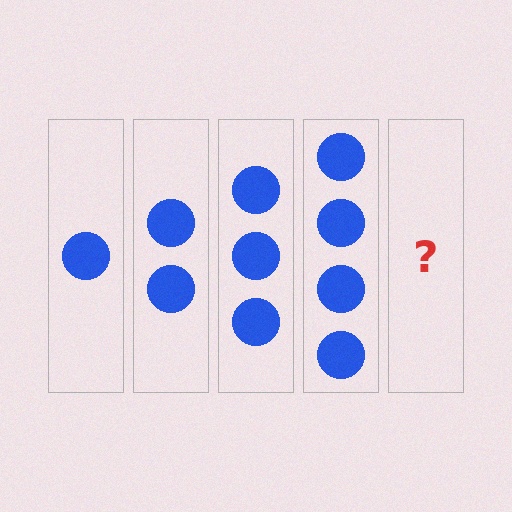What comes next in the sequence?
The next element should be 5 circles.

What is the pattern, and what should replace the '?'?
The pattern is that each step adds one more circle. The '?' should be 5 circles.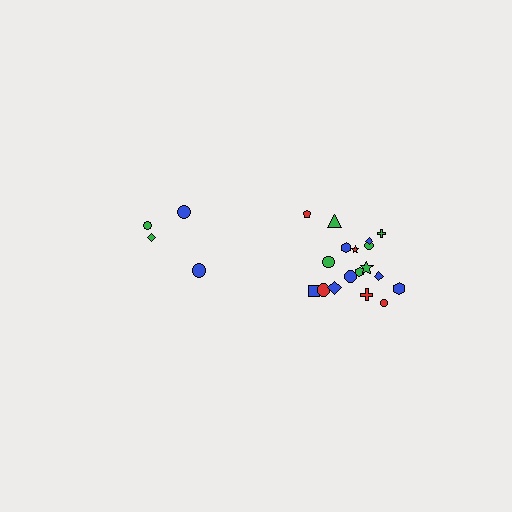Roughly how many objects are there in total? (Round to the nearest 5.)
Roughly 20 objects in total.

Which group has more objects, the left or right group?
The right group.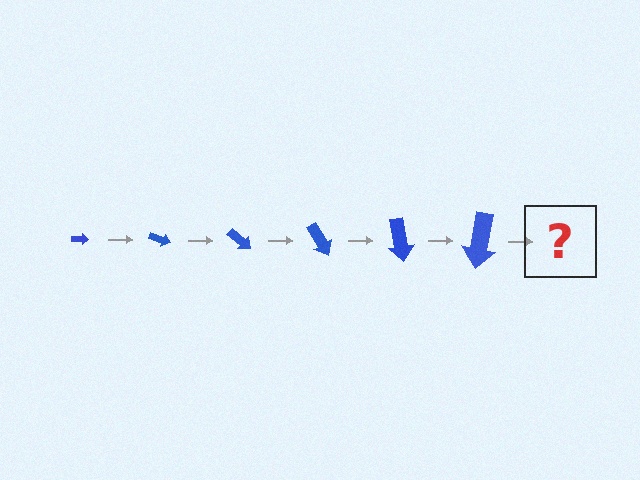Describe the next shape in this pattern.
It should be an arrow, larger than the previous one and rotated 120 degrees from the start.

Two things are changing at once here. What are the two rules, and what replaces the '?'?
The two rules are that the arrow grows larger each step and it rotates 20 degrees each step. The '?' should be an arrow, larger than the previous one and rotated 120 degrees from the start.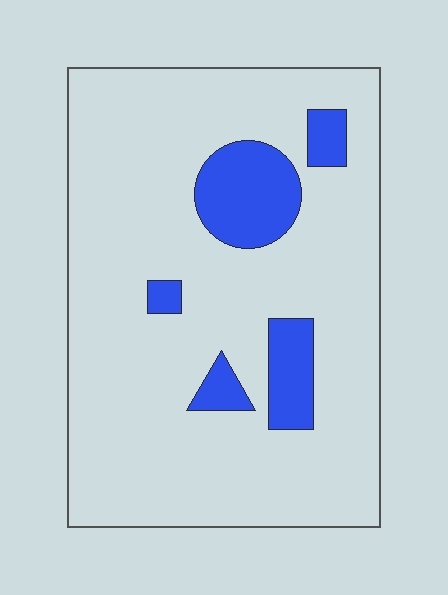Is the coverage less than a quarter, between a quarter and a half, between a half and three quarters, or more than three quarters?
Less than a quarter.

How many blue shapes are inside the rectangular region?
5.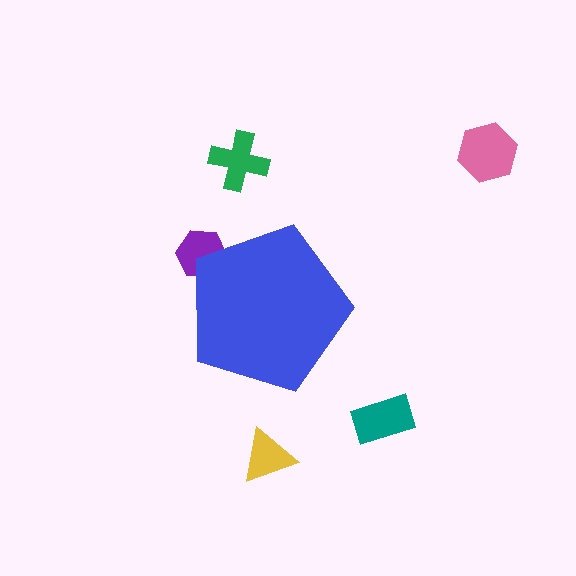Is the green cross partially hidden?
No, the green cross is fully visible.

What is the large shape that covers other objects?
A blue pentagon.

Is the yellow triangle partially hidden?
No, the yellow triangle is fully visible.